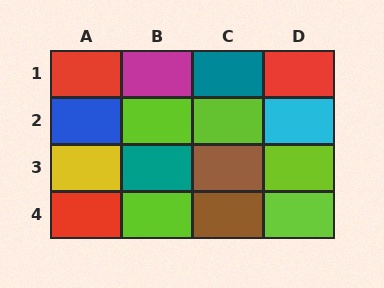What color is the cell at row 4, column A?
Red.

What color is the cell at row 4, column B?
Lime.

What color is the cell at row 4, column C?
Brown.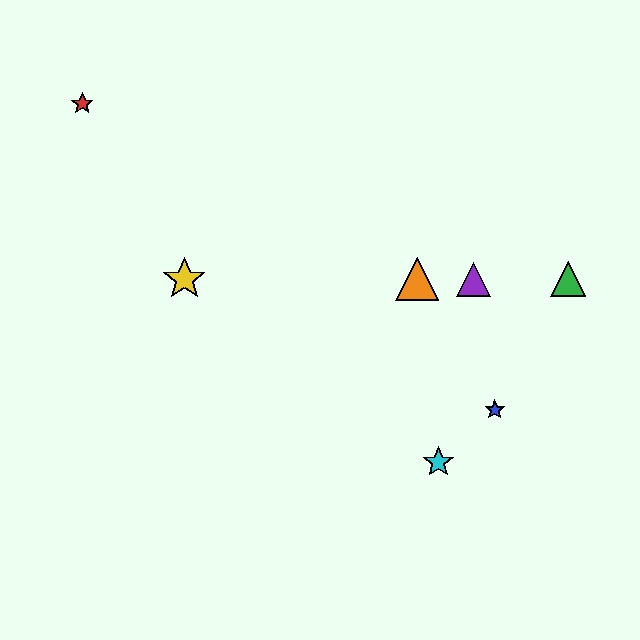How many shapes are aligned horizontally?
4 shapes (the green triangle, the yellow star, the purple triangle, the orange triangle) are aligned horizontally.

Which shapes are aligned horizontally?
The green triangle, the yellow star, the purple triangle, the orange triangle are aligned horizontally.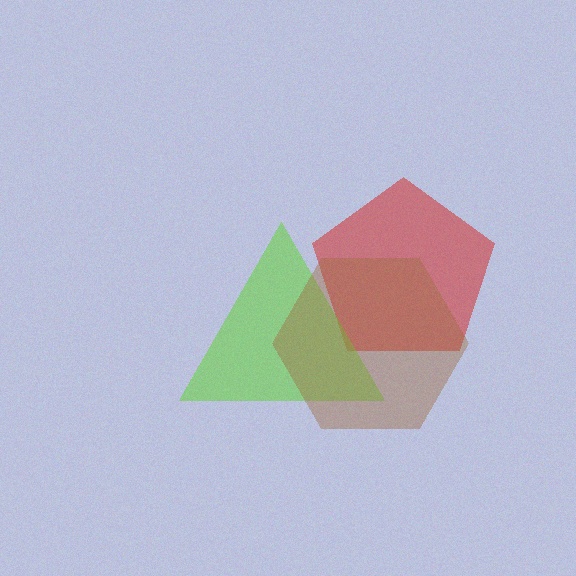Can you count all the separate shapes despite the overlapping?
Yes, there are 3 separate shapes.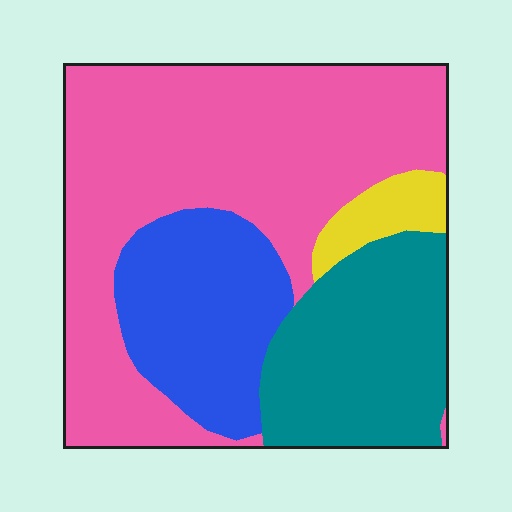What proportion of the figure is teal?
Teal covers 23% of the figure.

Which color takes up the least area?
Yellow, at roughly 5%.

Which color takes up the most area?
Pink, at roughly 50%.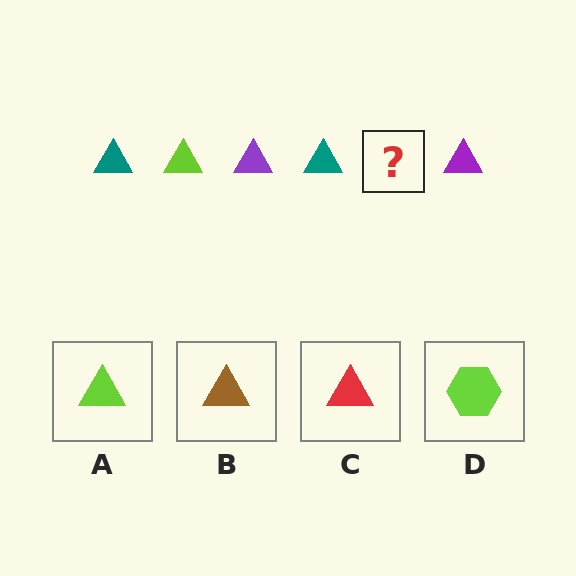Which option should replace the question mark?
Option A.